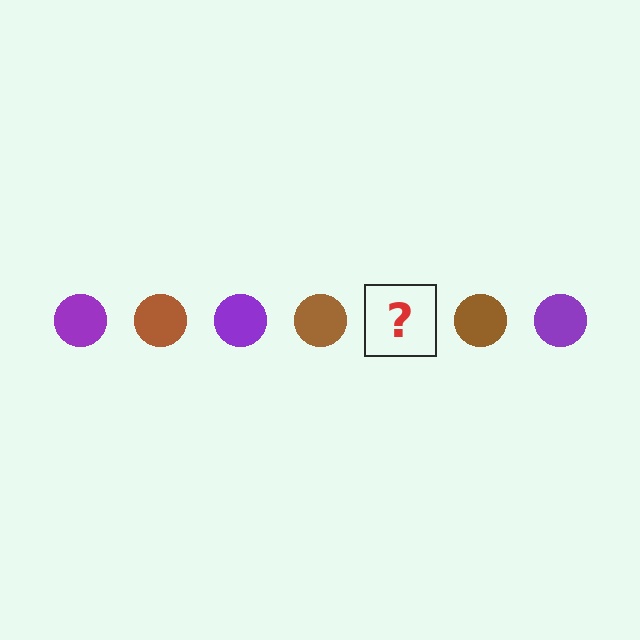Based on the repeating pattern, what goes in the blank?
The blank should be a purple circle.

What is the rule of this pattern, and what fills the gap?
The rule is that the pattern cycles through purple, brown circles. The gap should be filled with a purple circle.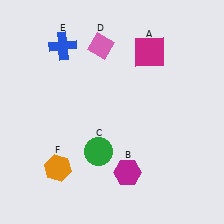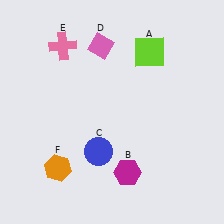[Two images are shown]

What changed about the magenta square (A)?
In Image 1, A is magenta. In Image 2, it changed to lime.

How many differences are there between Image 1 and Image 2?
There are 3 differences between the two images.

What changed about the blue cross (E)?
In Image 1, E is blue. In Image 2, it changed to pink.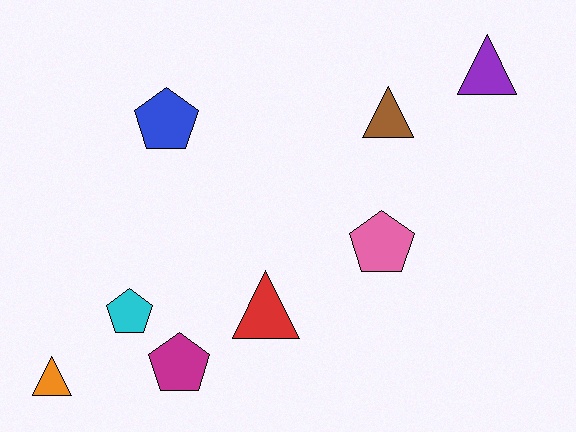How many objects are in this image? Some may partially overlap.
There are 8 objects.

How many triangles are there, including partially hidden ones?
There are 4 triangles.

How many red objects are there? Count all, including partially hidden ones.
There is 1 red object.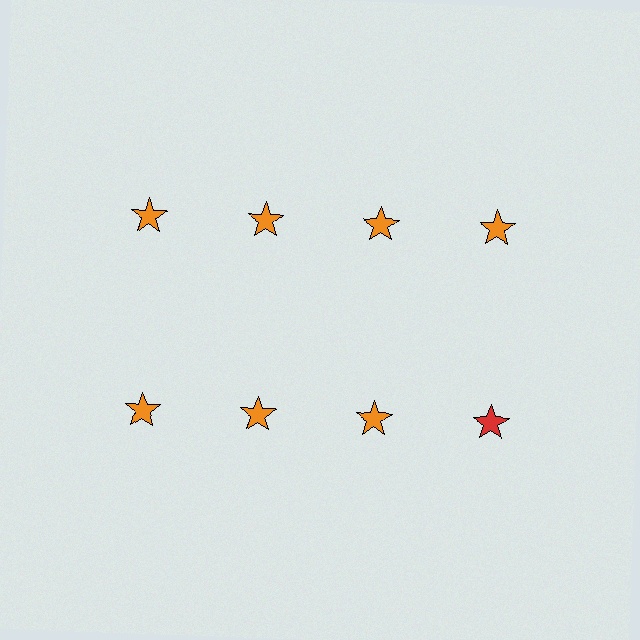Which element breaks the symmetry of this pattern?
The red star in the second row, second from right column breaks the symmetry. All other shapes are orange stars.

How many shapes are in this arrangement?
There are 8 shapes arranged in a grid pattern.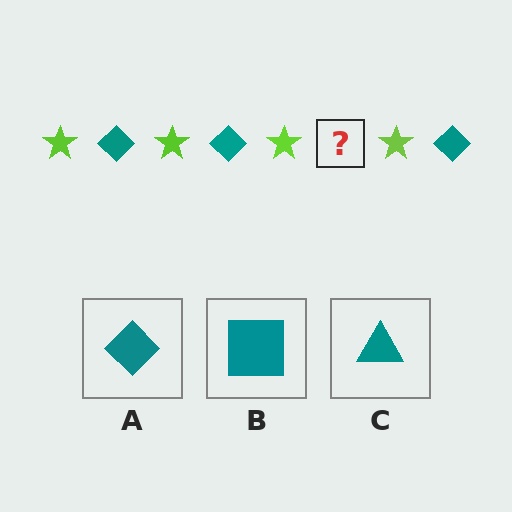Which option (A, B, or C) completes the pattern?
A.